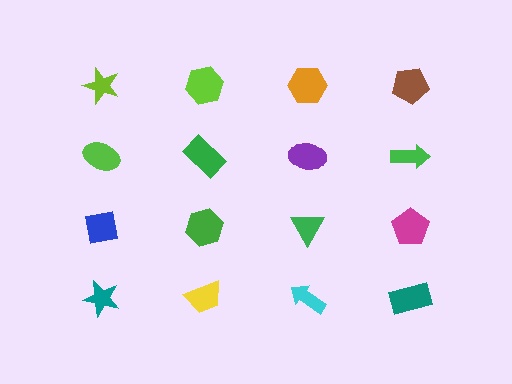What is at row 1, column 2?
A lime hexagon.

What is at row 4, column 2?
A yellow trapezoid.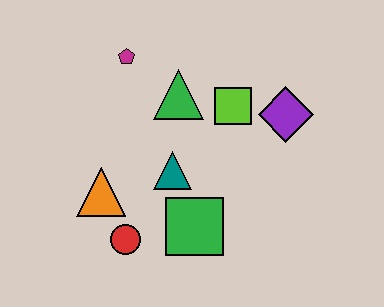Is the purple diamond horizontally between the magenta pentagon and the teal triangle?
No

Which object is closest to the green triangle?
The lime square is closest to the green triangle.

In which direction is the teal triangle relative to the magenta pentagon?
The teal triangle is below the magenta pentagon.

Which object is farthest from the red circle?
The purple diamond is farthest from the red circle.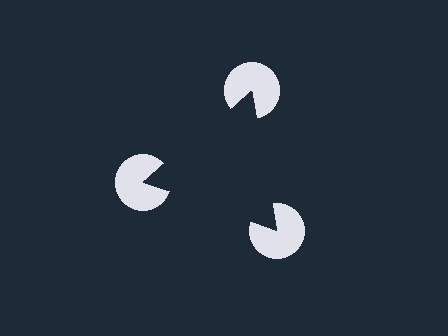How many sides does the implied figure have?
3 sides.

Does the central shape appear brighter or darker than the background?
It typically appears slightly darker than the background, even though no actual brightness change is drawn.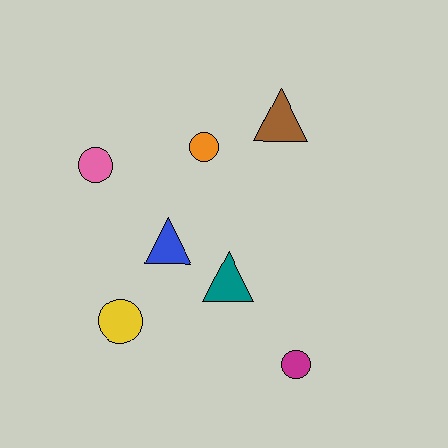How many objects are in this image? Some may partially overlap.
There are 7 objects.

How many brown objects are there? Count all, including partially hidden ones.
There is 1 brown object.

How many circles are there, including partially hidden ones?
There are 4 circles.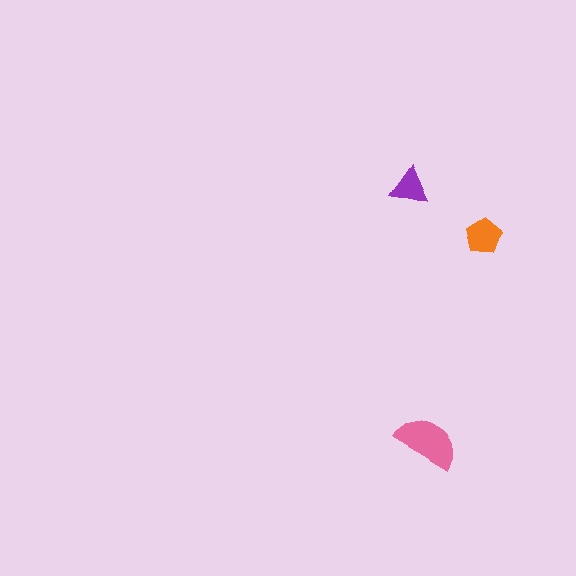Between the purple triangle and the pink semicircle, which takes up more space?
The pink semicircle.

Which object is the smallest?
The purple triangle.